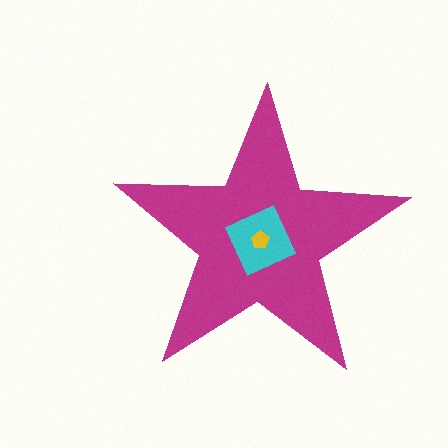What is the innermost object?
The yellow pentagon.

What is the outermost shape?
The magenta star.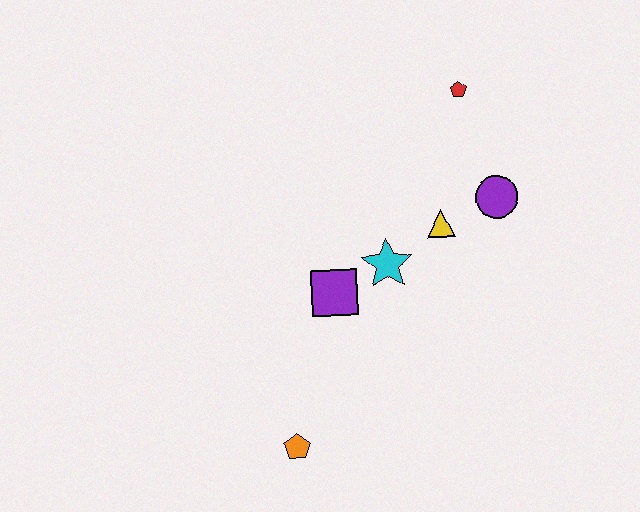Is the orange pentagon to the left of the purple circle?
Yes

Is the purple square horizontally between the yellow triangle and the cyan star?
No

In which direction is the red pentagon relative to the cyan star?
The red pentagon is above the cyan star.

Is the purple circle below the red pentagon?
Yes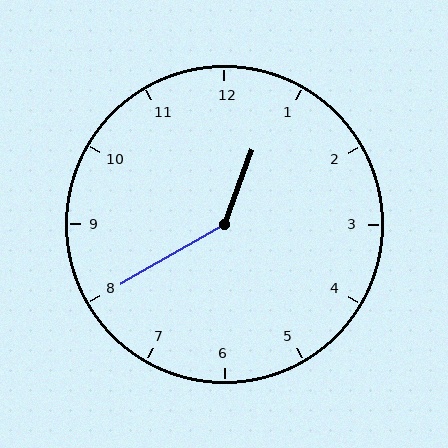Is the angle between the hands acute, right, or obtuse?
It is obtuse.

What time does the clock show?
12:40.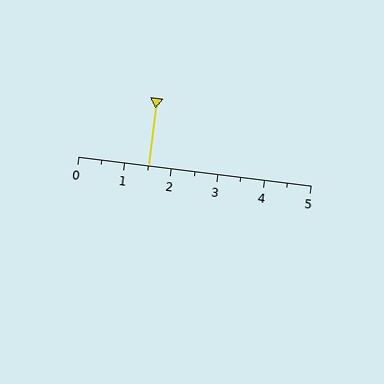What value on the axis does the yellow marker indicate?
The marker indicates approximately 1.5.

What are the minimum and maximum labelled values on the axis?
The axis runs from 0 to 5.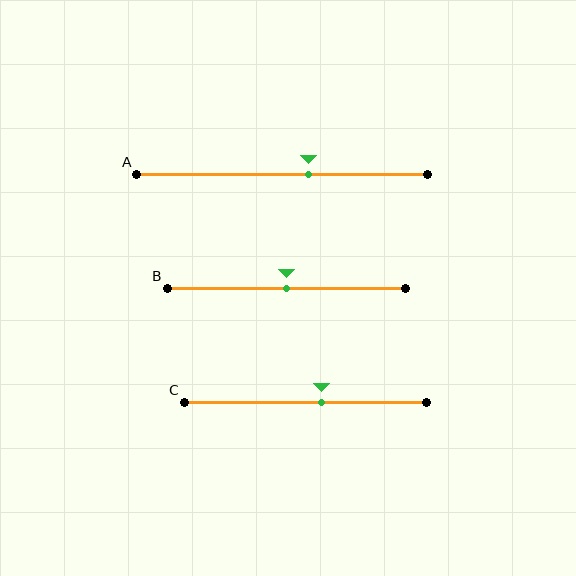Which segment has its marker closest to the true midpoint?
Segment B has its marker closest to the true midpoint.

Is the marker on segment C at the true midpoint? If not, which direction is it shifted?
No, the marker on segment C is shifted to the right by about 7% of the segment length.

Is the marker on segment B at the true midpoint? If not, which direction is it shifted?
Yes, the marker on segment B is at the true midpoint.